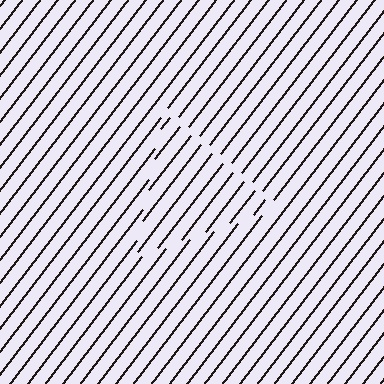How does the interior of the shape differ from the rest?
The interior of the shape contains the same grating, shifted by half a period — the contour is defined by the phase discontinuity where line-ends from the inner and outer gratings abut.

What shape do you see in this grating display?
An illusory triangle. The interior of the shape contains the same grating, shifted by half a period — the contour is defined by the phase discontinuity where line-ends from the inner and outer gratings abut.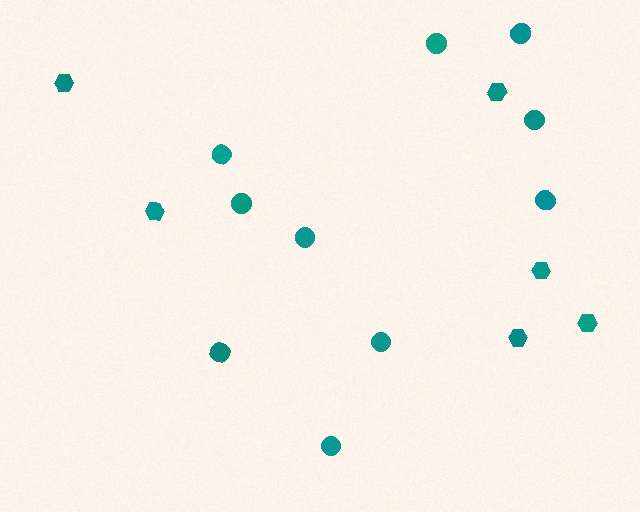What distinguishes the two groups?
There are 2 groups: one group of hexagons (6) and one group of circles (10).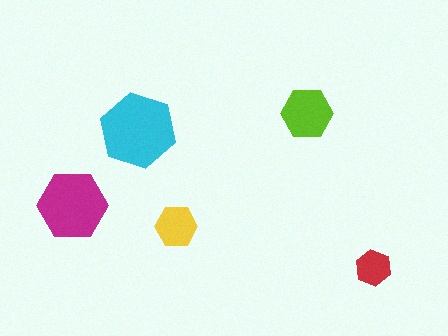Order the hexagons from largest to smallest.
the cyan one, the magenta one, the lime one, the yellow one, the red one.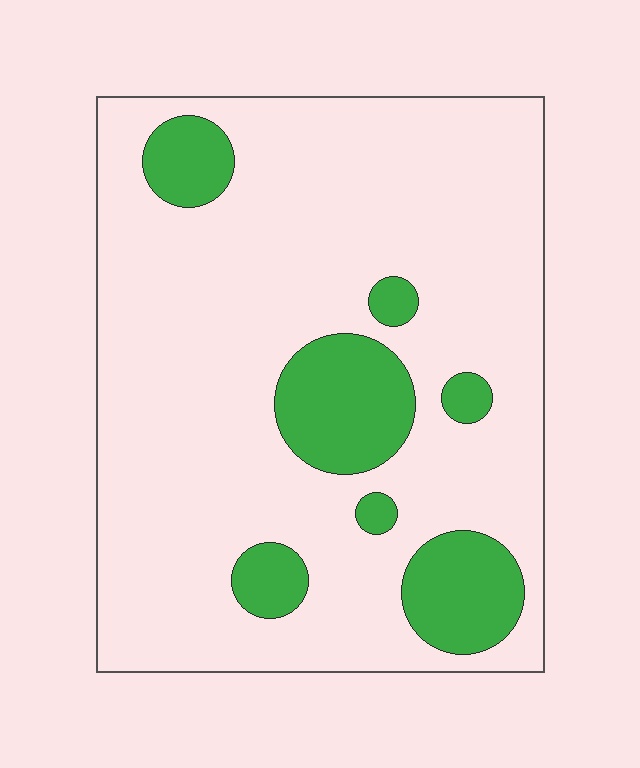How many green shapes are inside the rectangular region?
7.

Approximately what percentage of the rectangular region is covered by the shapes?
Approximately 15%.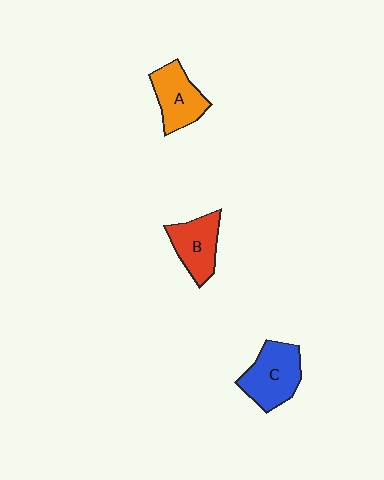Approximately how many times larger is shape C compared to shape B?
Approximately 1.2 times.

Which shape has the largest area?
Shape C (blue).